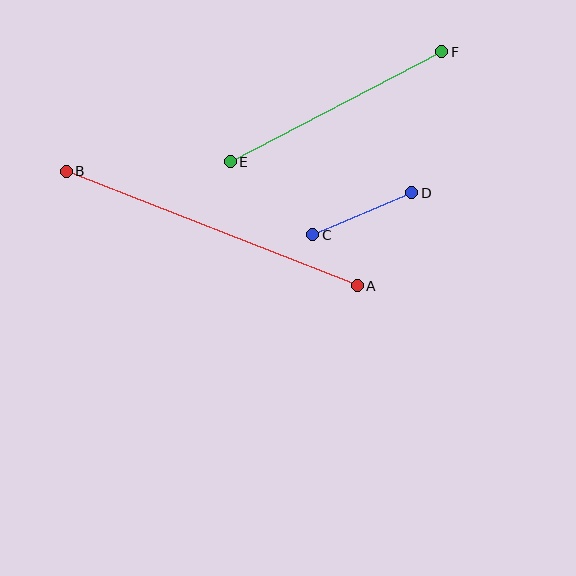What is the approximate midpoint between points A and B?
The midpoint is at approximately (212, 229) pixels.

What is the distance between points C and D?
The distance is approximately 108 pixels.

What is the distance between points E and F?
The distance is approximately 238 pixels.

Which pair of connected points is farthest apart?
Points A and B are farthest apart.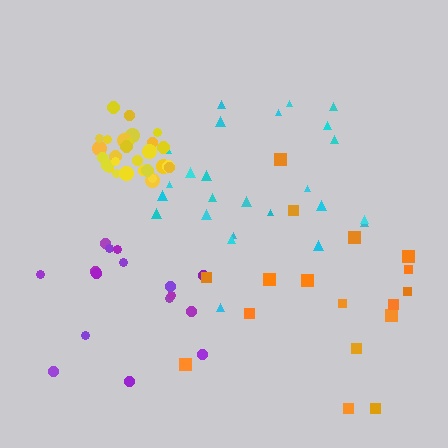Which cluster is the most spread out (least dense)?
Orange.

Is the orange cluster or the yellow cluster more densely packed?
Yellow.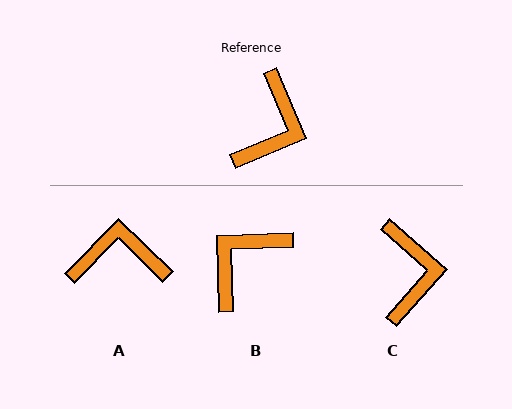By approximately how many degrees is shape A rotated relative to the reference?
Approximately 113 degrees counter-clockwise.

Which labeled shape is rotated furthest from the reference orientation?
B, about 160 degrees away.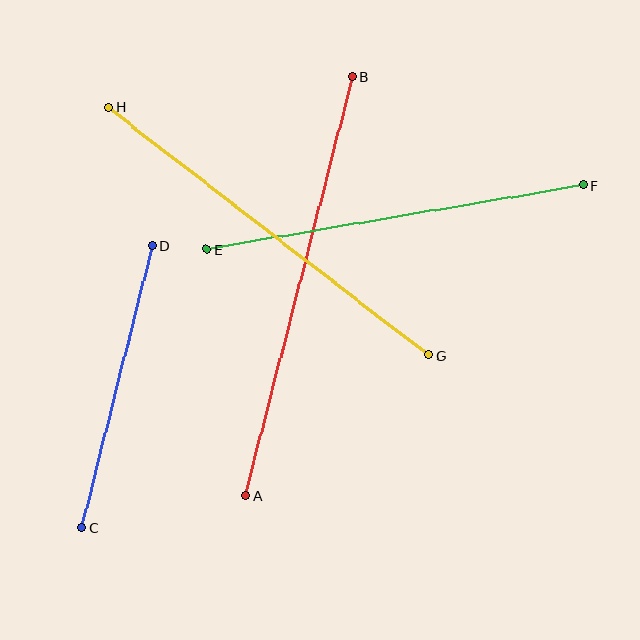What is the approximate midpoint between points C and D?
The midpoint is at approximately (117, 387) pixels.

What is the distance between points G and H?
The distance is approximately 404 pixels.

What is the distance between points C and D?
The distance is approximately 290 pixels.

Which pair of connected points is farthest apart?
Points A and B are farthest apart.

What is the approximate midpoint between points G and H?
The midpoint is at approximately (268, 231) pixels.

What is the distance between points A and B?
The distance is approximately 433 pixels.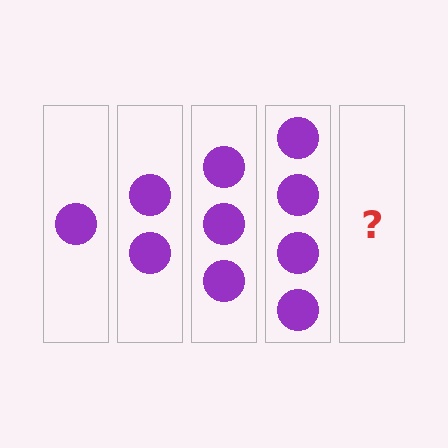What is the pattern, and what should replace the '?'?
The pattern is that each step adds one more circle. The '?' should be 5 circles.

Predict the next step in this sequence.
The next step is 5 circles.